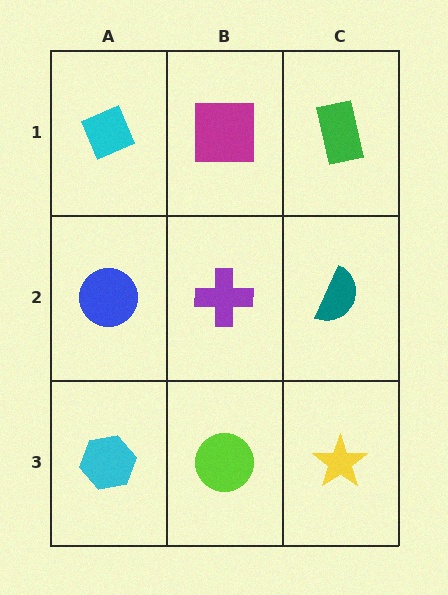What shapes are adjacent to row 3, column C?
A teal semicircle (row 2, column C), a lime circle (row 3, column B).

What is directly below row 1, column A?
A blue circle.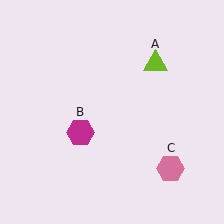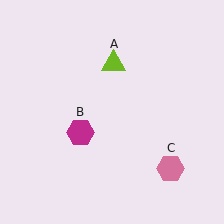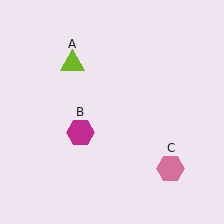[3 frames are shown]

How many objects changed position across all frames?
1 object changed position: lime triangle (object A).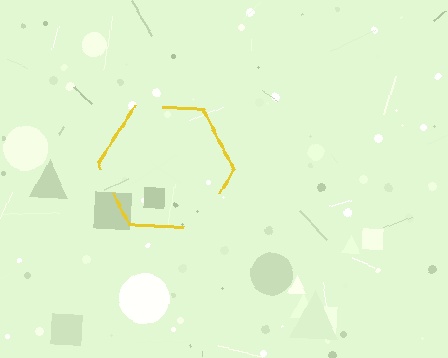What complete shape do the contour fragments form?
The contour fragments form a hexagon.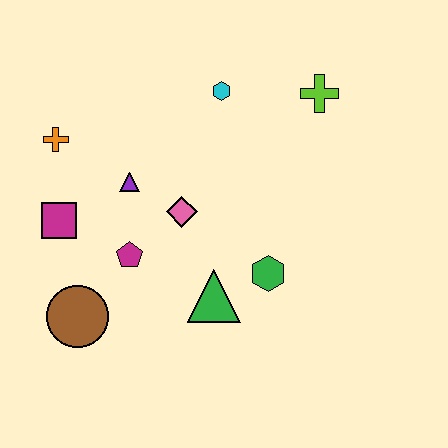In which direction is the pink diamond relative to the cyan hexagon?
The pink diamond is below the cyan hexagon.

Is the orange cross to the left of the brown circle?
Yes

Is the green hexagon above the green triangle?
Yes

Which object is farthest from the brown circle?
The lime cross is farthest from the brown circle.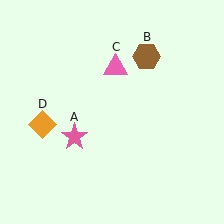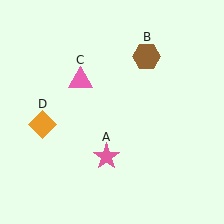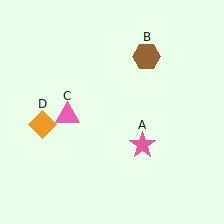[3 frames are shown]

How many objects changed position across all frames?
2 objects changed position: pink star (object A), pink triangle (object C).